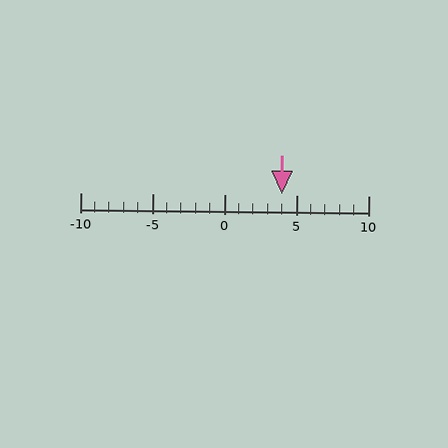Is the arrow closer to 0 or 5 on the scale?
The arrow is closer to 5.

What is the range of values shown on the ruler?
The ruler shows values from -10 to 10.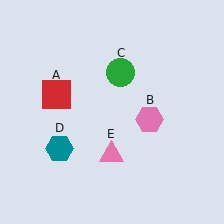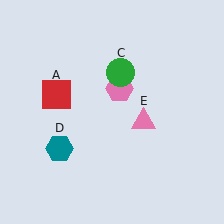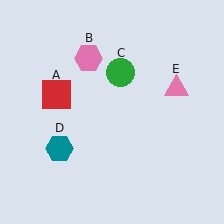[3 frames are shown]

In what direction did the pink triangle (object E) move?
The pink triangle (object E) moved up and to the right.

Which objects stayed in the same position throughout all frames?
Red square (object A) and green circle (object C) and teal hexagon (object D) remained stationary.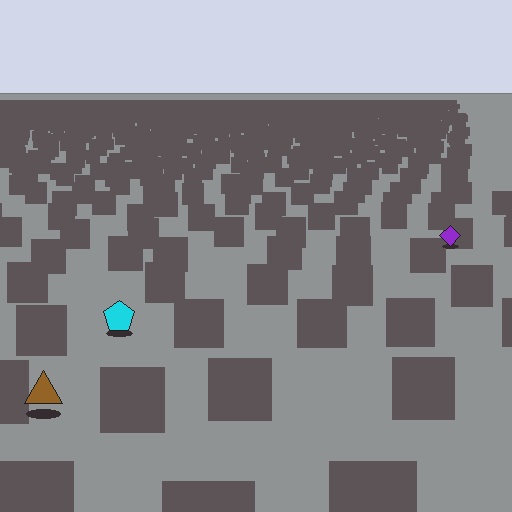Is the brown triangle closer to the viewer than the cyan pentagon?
Yes. The brown triangle is closer — you can tell from the texture gradient: the ground texture is coarser near it.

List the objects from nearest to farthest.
From nearest to farthest: the brown triangle, the cyan pentagon, the purple diamond.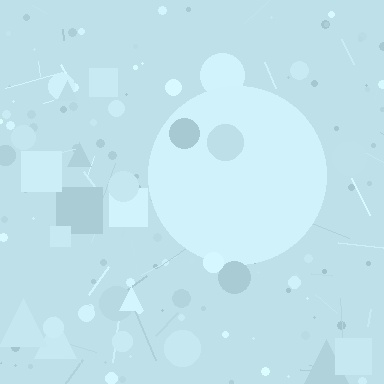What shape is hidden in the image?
A circle is hidden in the image.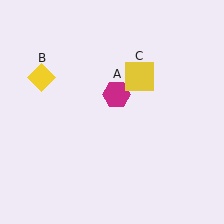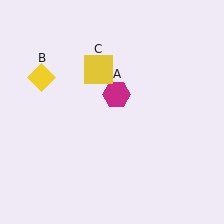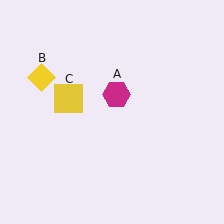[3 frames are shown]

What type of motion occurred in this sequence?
The yellow square (object C) rotated counterclockwise around the center of the scene.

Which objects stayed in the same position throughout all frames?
Magenta hexagon (object A) and yellow diamond (object B) remained stationary.